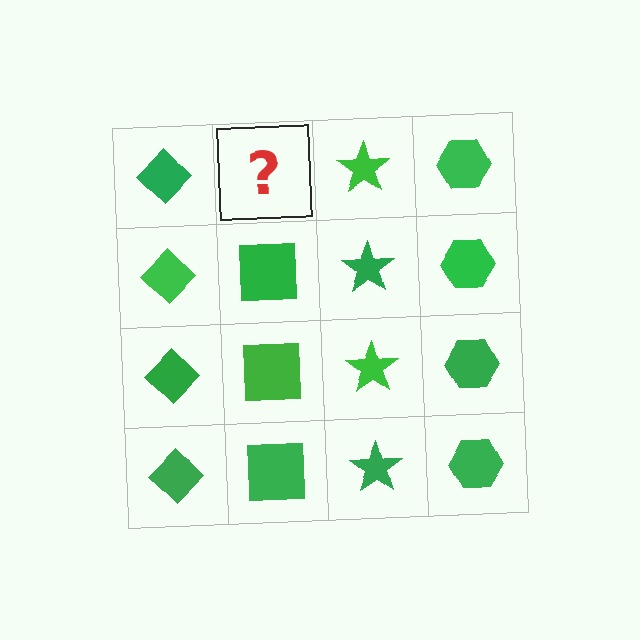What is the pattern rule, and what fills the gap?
The rule is that each column has a consistent shape. The gap should be filled with a green square.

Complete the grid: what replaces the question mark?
The question mark should be replaced with a green square.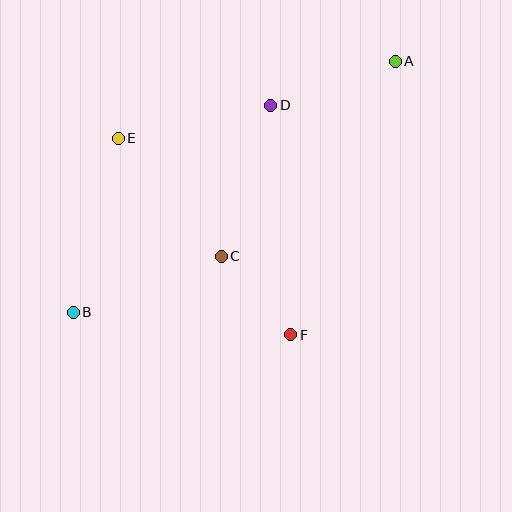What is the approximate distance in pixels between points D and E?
The distance between D and E is approximately 156 pixels.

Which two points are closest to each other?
Points C and F are closest to each other.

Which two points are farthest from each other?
Points A and B are farthest from each other.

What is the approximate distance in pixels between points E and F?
The distance between E and F is approximately 261 pixels.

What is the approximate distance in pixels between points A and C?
The distance between A and C is approximately 261 pixels.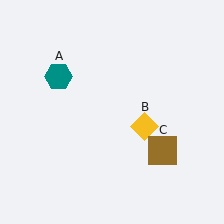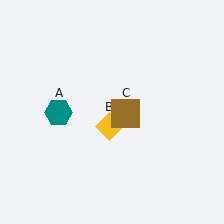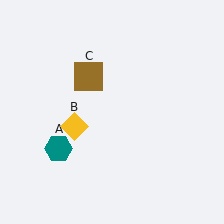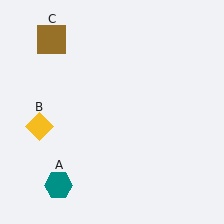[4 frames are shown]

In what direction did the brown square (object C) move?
The brown square (object C) moved up and to the left.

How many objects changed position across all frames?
3 objects changed position: teal hexagon (object A), yellow diamond (object B), brown square (object C).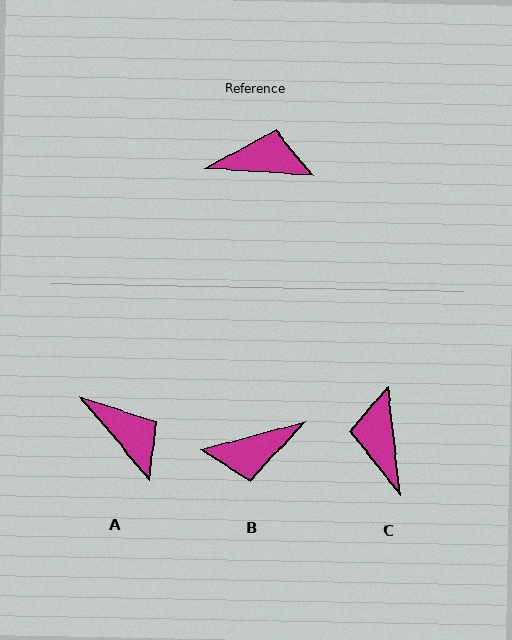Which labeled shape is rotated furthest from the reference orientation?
B, about 161 degrees away.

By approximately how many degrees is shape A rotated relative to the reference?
Approximately 47 degrees clockwise.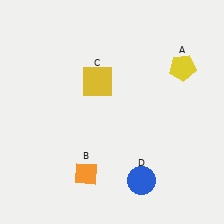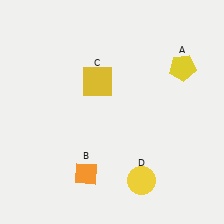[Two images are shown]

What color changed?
The circle (D) changed from blue in Image 1 to yellow in Image 2.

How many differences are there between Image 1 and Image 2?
There is 1 difference between the two images.